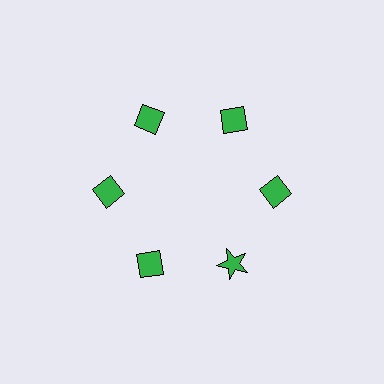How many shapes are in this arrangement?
There are 6 shapes arranged in a ring pattern.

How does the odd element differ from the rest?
It has a different shape: star instead of diamond.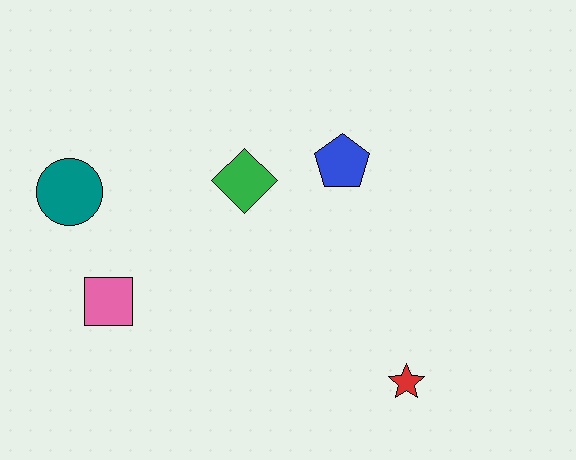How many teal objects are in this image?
There is 1 teal object.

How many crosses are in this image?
There are no crosses.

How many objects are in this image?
There are 5 objects.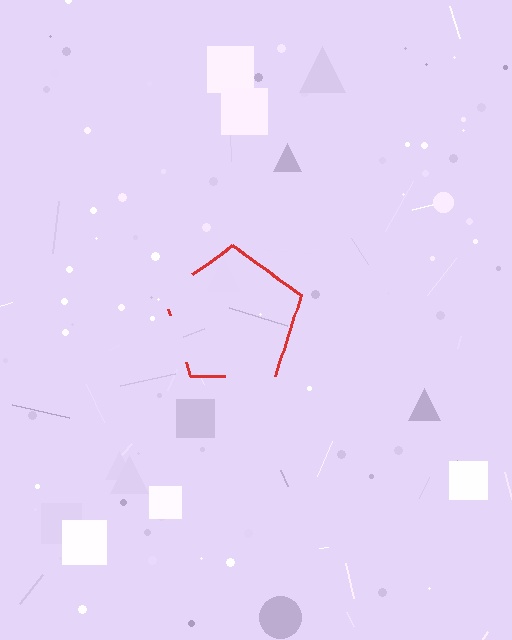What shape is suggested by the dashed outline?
The dashed outline suggests a pentagon.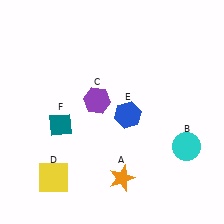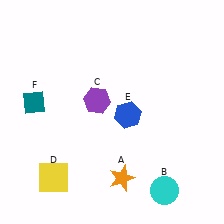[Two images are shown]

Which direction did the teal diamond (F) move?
The teal diamond (F) moved left.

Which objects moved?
The objects that moved are: the cyan circle (B), the teal diamond (F).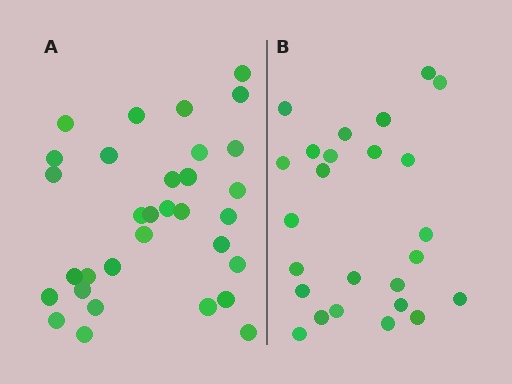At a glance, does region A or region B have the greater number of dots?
Region A (the left region) has more dots.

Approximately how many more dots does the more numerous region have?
Region A has roughly 8 or so more dots than region B.